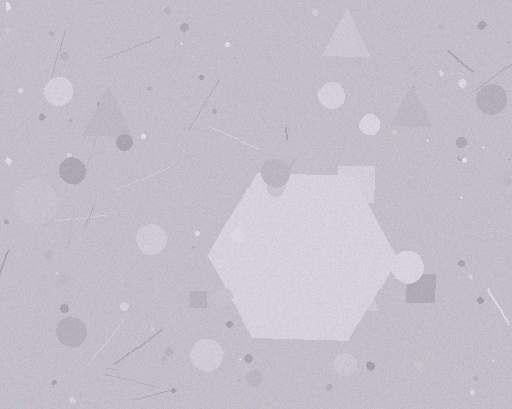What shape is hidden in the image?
A hexagon is hidden in the image.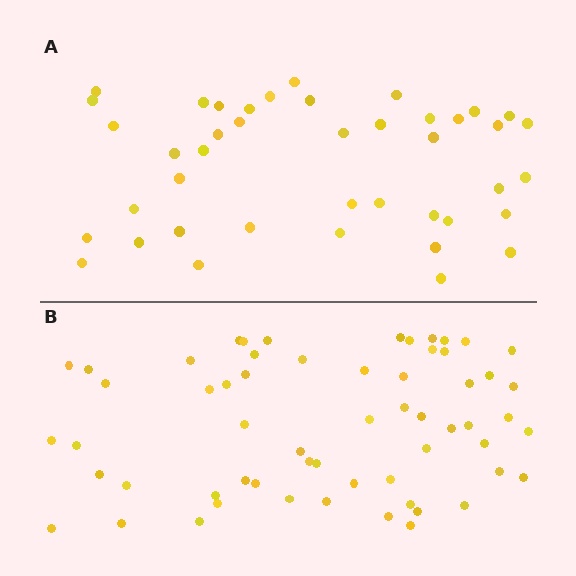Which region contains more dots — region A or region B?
Region B (the bottom region) has more dots.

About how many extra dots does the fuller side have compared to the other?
Region B has approximately 20 more dots than region A.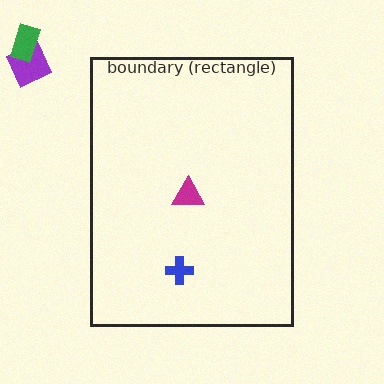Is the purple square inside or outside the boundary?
Outside.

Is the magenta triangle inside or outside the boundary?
Inside.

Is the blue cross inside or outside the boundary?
Inside.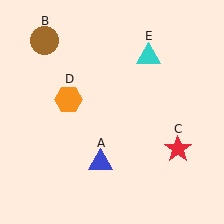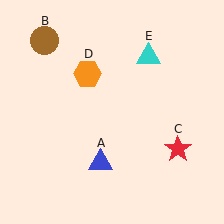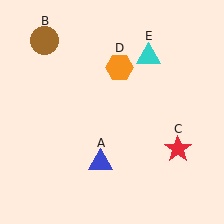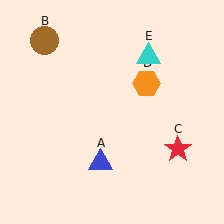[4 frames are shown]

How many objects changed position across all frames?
1 object changed position: orange hexagon (object D).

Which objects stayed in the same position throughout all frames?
Blue triangle (object A) and brown circle (object B) and red star (object C) and cyan triangle (object E) remained stationary.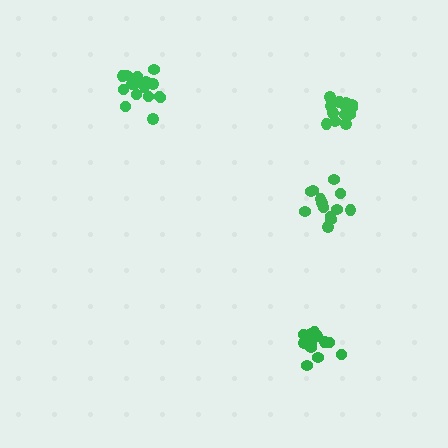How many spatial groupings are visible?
There are 4 spatial groupings.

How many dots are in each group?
Group 1: 16 dots, Group 2: 14 dots, Group 3: 13 dots, Group 4: 13 dots (56 total).